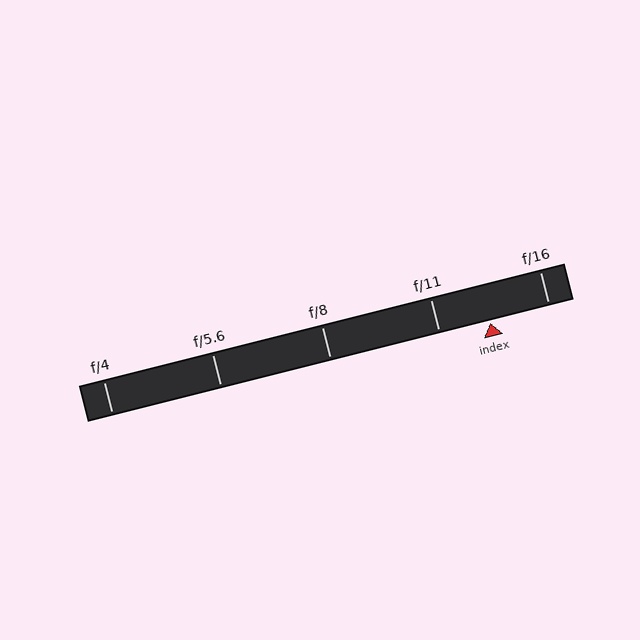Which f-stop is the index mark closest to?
The index mark is closest to f/11.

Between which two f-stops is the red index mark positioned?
The index mark is between f/11 and f/16.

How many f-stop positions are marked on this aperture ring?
There are 5 f-stop positions marked.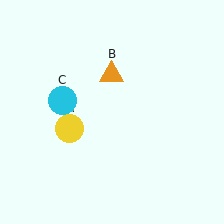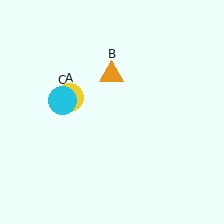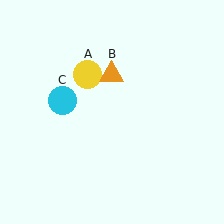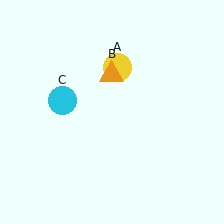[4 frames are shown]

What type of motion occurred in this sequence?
The yellow circle (object A) rotated clockwise around the center of the scene.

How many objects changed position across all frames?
1 object changed position: yellow circle (object A).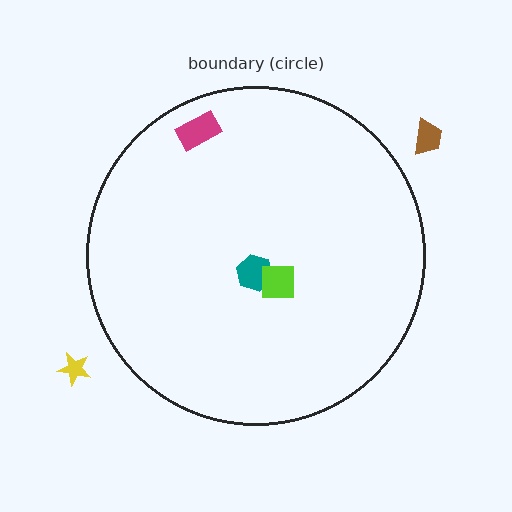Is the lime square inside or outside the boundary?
Inside.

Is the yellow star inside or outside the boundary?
Outside.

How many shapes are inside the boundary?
3 inside, 2 outside.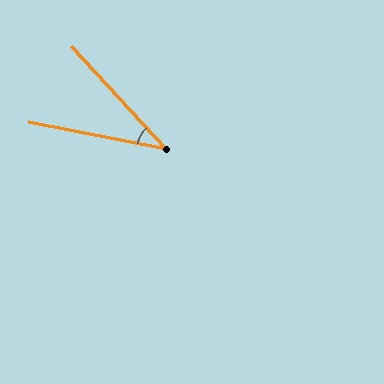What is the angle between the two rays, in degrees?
Approximately 36 degrees.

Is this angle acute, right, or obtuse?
It is acute.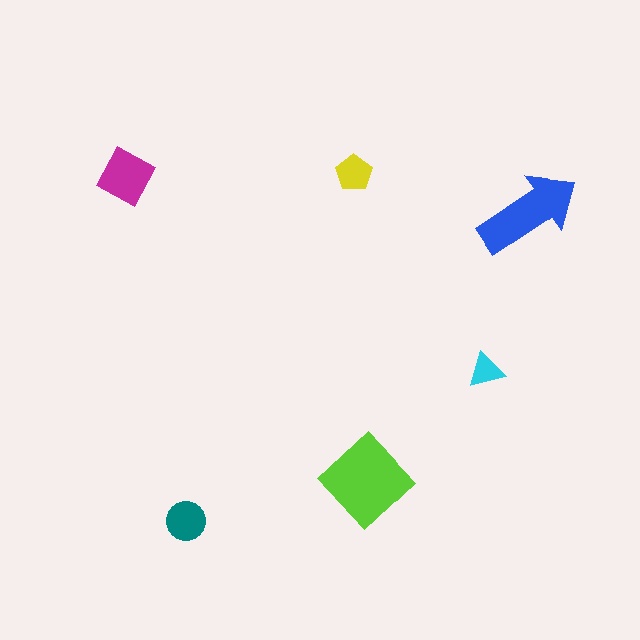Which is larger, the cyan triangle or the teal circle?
The teal circle.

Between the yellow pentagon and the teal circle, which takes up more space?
The teal circle.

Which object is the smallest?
The cyan triangle.